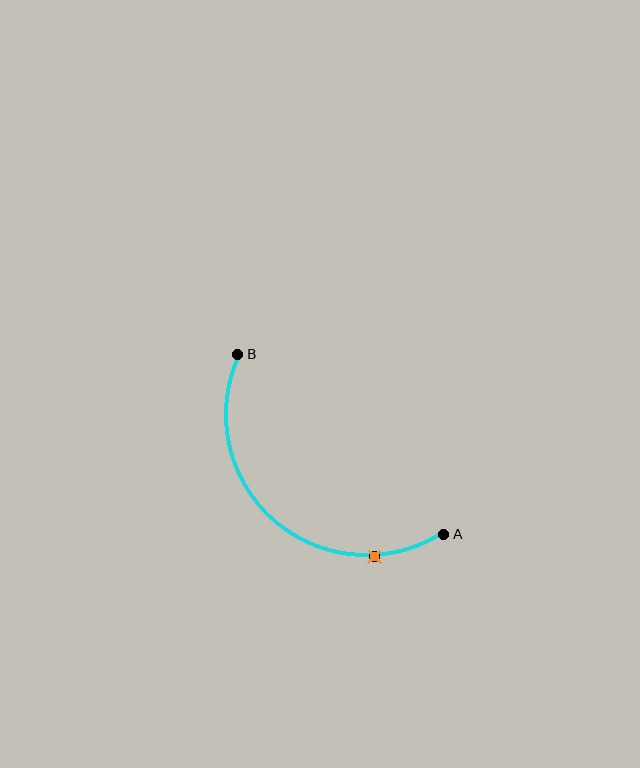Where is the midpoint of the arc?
The arc midpoint is the point on the curve farthest from the straight line joining A and B. It sits below and to the left of that line.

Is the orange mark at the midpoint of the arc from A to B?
No. The orange mark lies on the arc but is closer to endpoint A. The arc midpoint would be at the point on the curve equidistant along the arc from both A and B.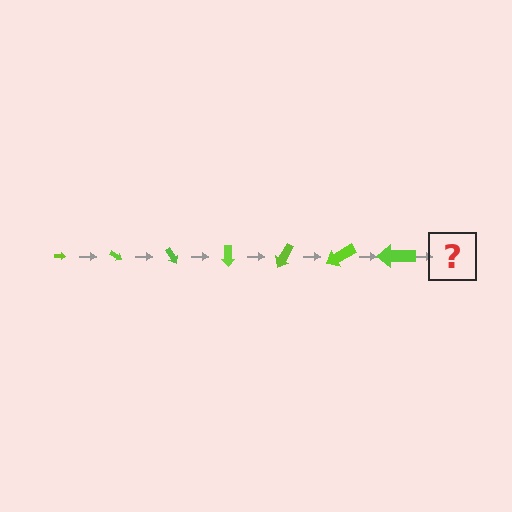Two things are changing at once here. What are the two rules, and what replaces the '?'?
The two rules are that the arrow grows larger each step and it rotates 30 degrees each step. The '?' should be an arrow, larger than the previous one and rotated 210 degrees from the start.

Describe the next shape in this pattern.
It should be an arrow, larger than the previous one and rotated 210 degrees from the start.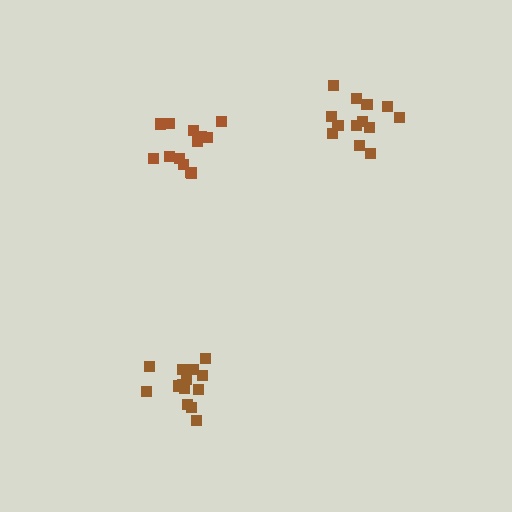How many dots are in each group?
Group 1: 13 dots, Group 2: 13 dots, Group 3: 15 dots (41 total).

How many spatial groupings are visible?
There are 3 spatial groupings.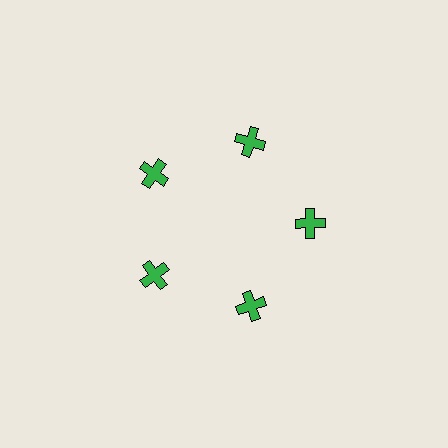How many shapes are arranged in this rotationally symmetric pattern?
There are 5 shapes, arranged in 5 groups of 1.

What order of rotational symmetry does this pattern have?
This pattern has 5-fold rotational symmetry.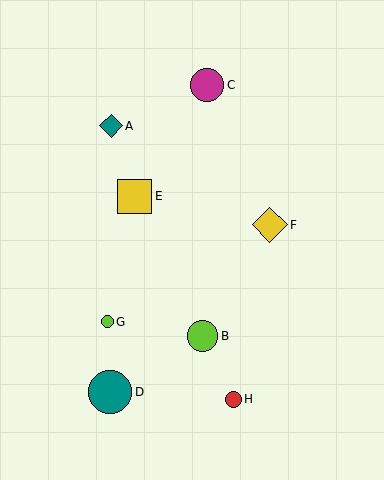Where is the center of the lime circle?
The center of the lime circle is at (202, 336).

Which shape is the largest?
The teal circle (labeled D) is the largest.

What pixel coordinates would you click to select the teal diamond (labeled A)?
Click at (111, 126) to select the teal diamond A.